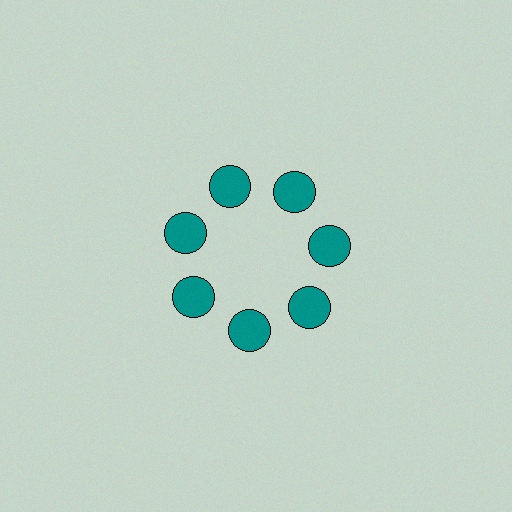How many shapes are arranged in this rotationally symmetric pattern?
There are 7 shapes, arranged in 7 groups of 1.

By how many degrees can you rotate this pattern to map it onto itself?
The pattern maps onto itself every 51 degrees of rotation.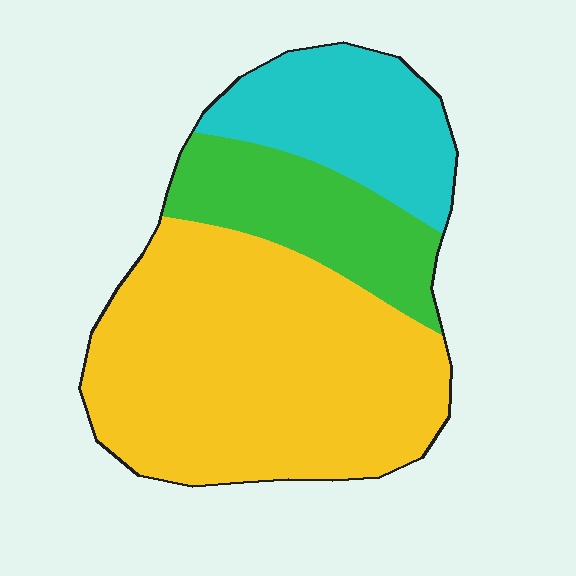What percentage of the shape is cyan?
Cyan takes up less than a quarter of the shape.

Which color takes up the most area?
Yellow, at roughly 60%.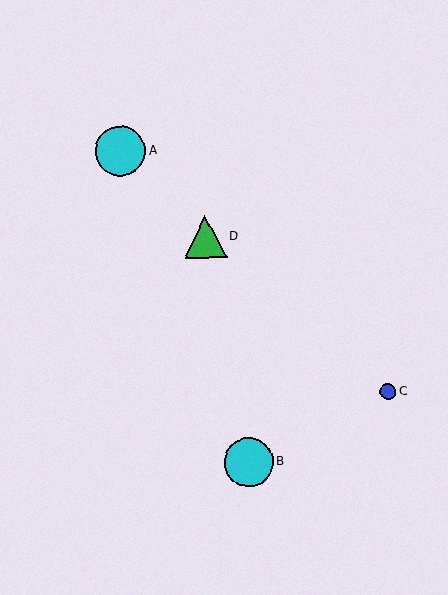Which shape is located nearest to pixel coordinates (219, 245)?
The green triangle (labeled D) at (205, 237) is nearest to that location.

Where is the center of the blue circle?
The center of the blue circle is at (388, 392).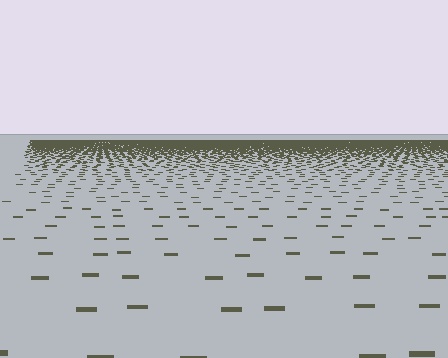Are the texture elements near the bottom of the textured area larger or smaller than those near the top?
Larger. Near the bottom, elements are closer to the viewer and appear at a bigger on-screen size.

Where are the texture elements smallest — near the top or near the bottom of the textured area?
Near the top.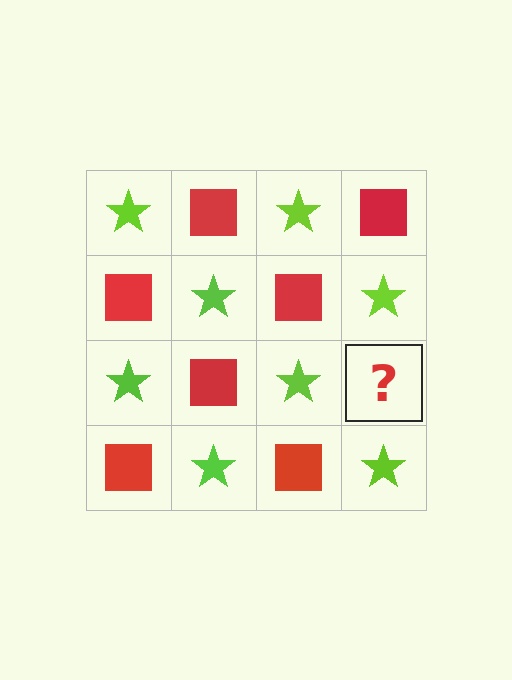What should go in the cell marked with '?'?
The missing cell should contain a red square.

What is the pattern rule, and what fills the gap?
The rule is that it alternates lime star and red square in a checkerboard pattern. The gap should be filled with a red square.